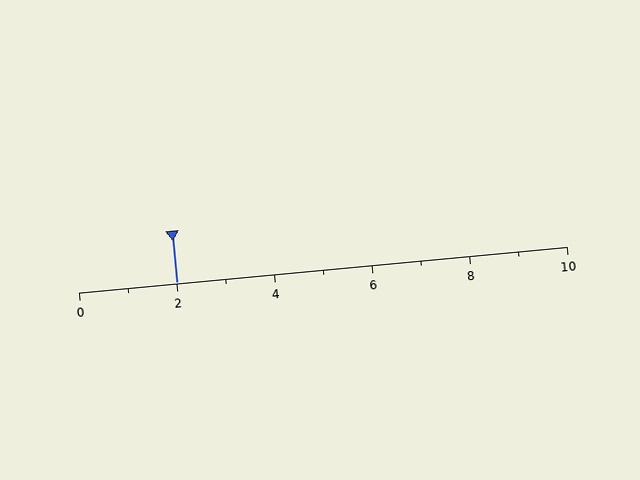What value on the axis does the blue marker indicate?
The marker indicates approximately 2.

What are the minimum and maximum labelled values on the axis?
The axis runs from 0 to 10.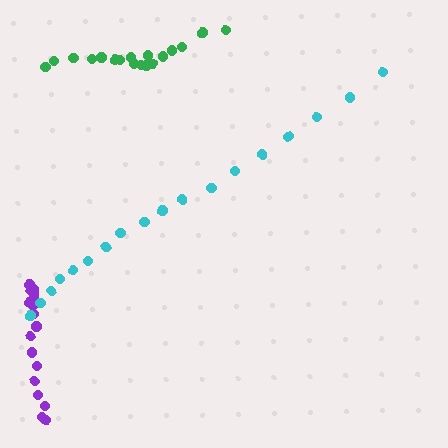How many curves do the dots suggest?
There are 3 distinct paths.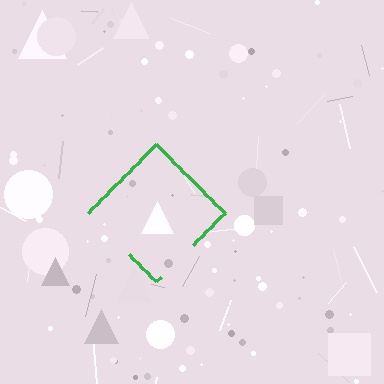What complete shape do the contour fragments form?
The contour fragments form a diamond.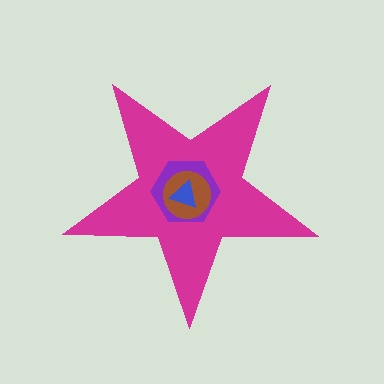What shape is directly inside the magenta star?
The purple hexagon.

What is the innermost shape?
The blue triangle.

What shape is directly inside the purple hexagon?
The brown circle.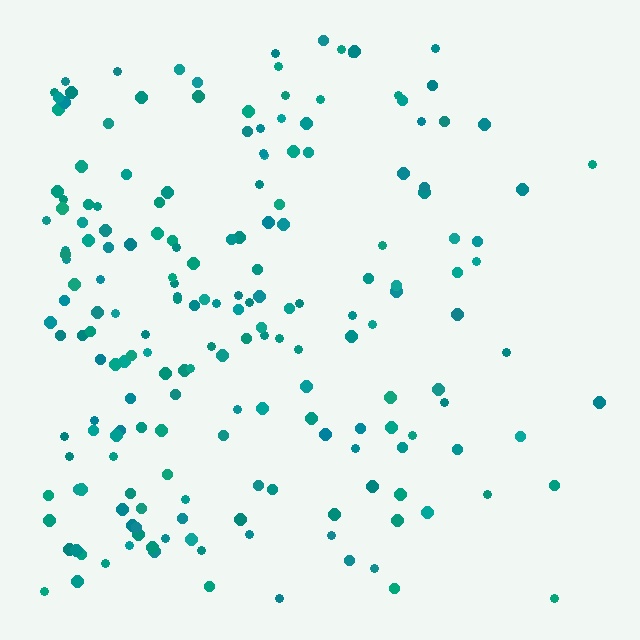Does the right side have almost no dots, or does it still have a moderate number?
Still a moderate number, just noticeably fewer than the left.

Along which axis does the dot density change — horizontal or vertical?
Horizontal.